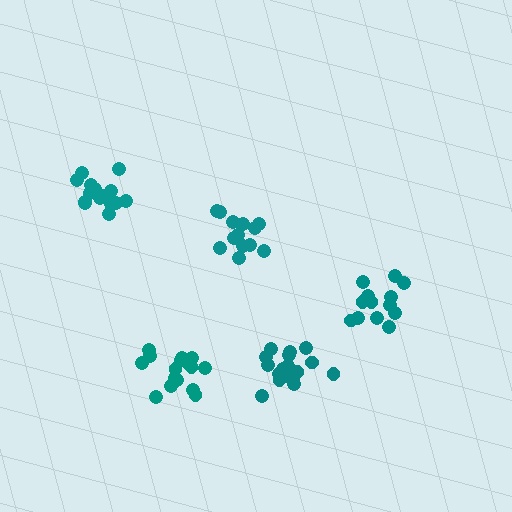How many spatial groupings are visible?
There are 5 spatial groupings.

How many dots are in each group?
Group 1: 18 dots, Group 2: 13 dots, Group 3: 13 dots, Group 4: 18 dots, Group 5: 17 dots (79 total).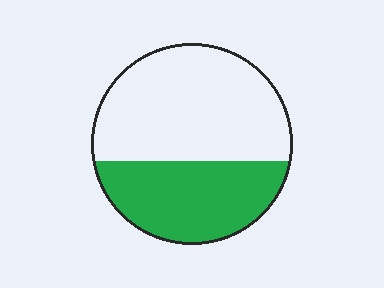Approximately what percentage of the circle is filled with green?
Approximately 40%.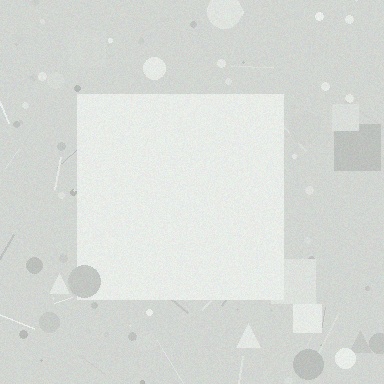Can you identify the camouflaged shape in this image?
The camouflaged shape is a square.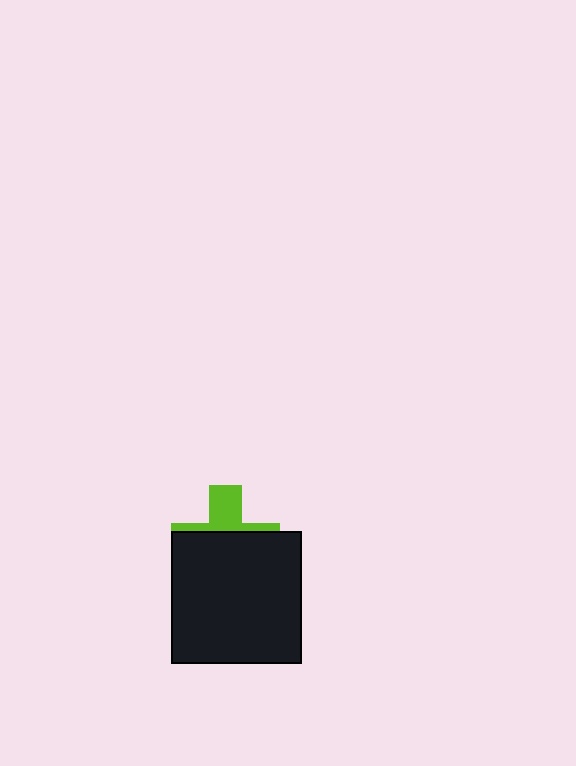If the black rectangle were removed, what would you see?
You would see the complete lime cross.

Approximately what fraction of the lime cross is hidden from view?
Roughly 66% of the lime cross is hidden behind the black rectangle.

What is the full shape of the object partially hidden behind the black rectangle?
The partially hidden object is a lime cross.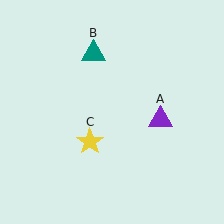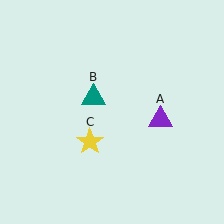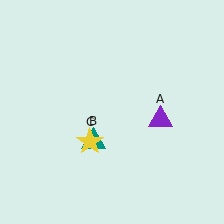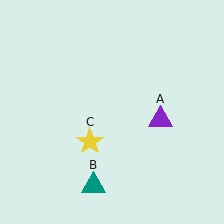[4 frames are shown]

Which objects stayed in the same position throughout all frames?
Purple triangle (object A) and yellow star (object C) remained stationary.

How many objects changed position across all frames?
1 object changed position: teal triangle (object B).